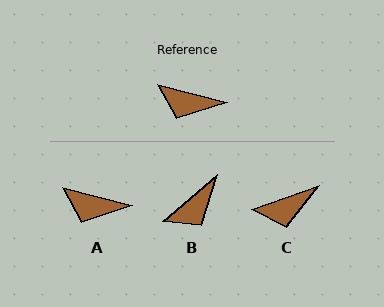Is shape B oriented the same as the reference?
No, it is off by about 55 degrees.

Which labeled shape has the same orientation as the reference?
A.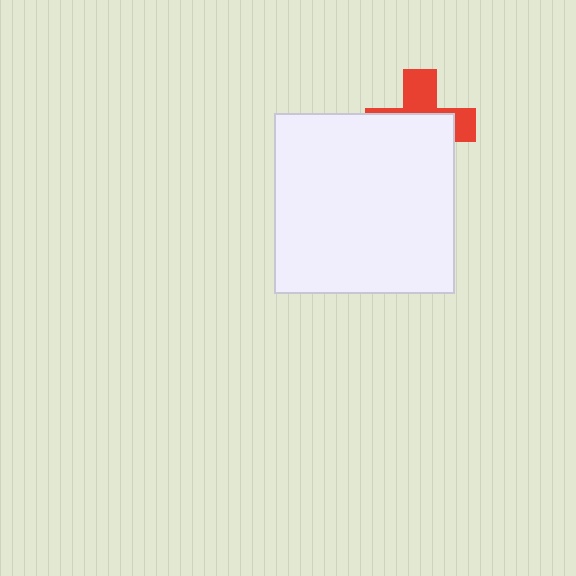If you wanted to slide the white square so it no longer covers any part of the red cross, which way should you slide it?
Slide it down — that is the most direct way to separate the two shapes.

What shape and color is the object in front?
The object in front is a white square.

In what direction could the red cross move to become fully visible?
The red cross could move up. That would shift it out from behind the white square entirely.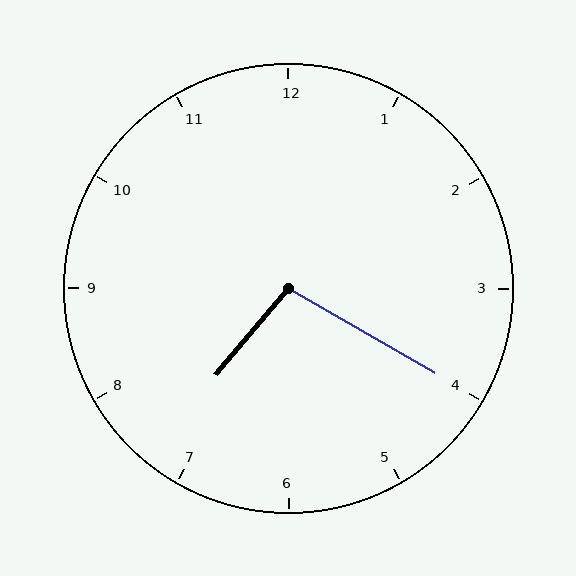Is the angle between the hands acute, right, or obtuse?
It is obtuse.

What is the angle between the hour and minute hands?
Approximately 100 degrees.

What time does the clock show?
7:20.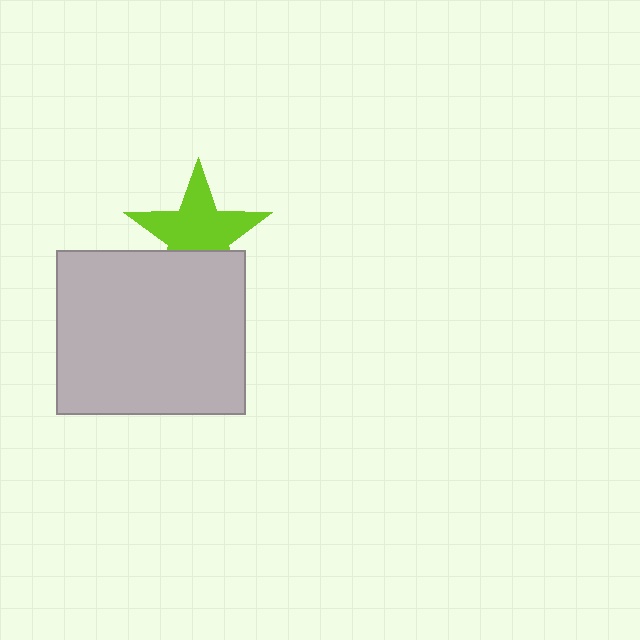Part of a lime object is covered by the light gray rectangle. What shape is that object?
It is a star.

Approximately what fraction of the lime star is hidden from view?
Roughly 33% of the lime star is hidden behind the light gray rectangle.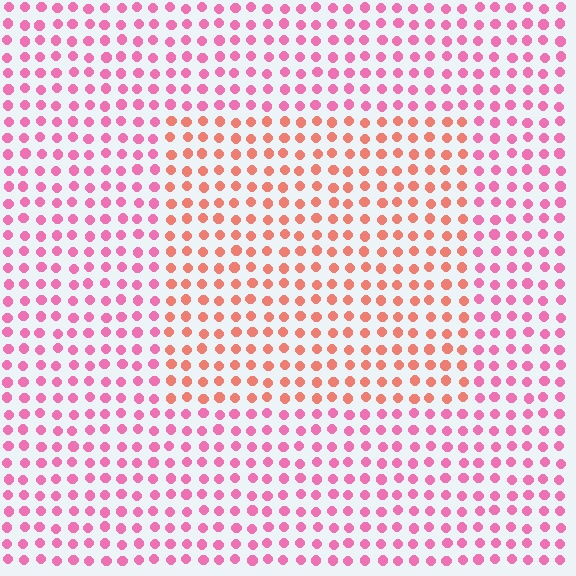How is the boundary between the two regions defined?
The boundary is defined purely by a slight shift in hue (about 38 degrees). Spacing, size, and orientation are identical on both sides.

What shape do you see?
I see a rectangle.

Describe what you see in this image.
The image is filled with small pink elements in a uniform arrangement. A rectangle-shaped region is visible where the elements are tinted to a slightly different hue, forming a subtle color boundary.